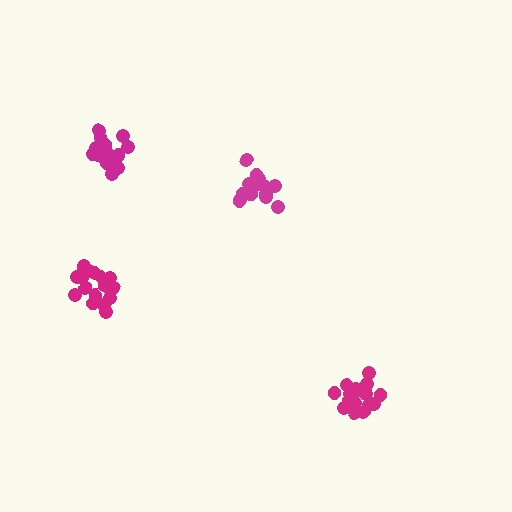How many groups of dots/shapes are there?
There are 4 groups.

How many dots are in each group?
Group 1: 18 dots, Group 2: 18 dots, Group 3: 14 dots, Group 4: 15 dots (65 total).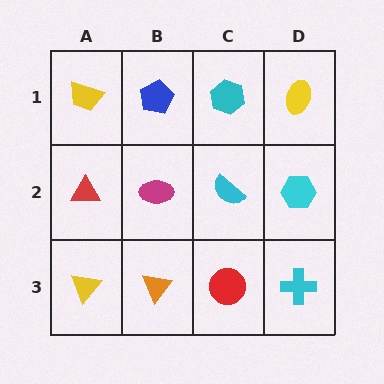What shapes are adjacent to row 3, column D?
A cyan hexagon (row 2, column D), a red circle (row 3, column C).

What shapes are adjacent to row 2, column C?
A cyan hexagon (row 1, column C), a red circle (row 3, column C), a magenta ellipse (row 2, column B), a cyan hexagon (row 2, column D).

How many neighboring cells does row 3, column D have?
2.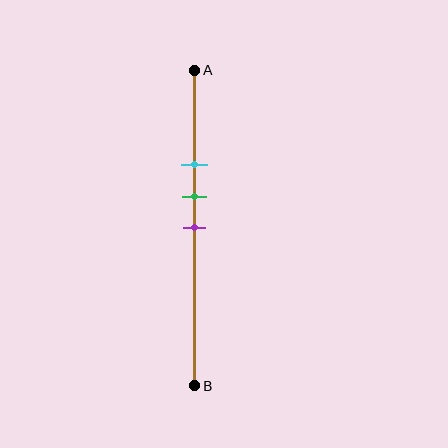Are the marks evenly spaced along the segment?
Yes, the marks are approximately evenly spaced.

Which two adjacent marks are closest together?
The green and purple marks are the closest adjacent pair.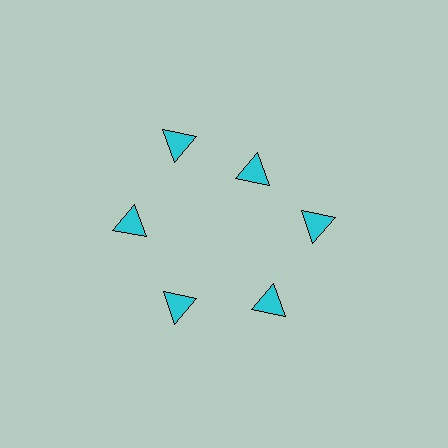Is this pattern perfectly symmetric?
No. The 6 cyan triangles are arranged in a ring, but one element near the 1 o'clock position is pulled inward toward the center, breaking the 6-fold rotational symmetry.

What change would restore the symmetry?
The symmetry would be restored by moving it outward, back onto the ring so that all 6 triangles sit at equal angles and equal distance from the center.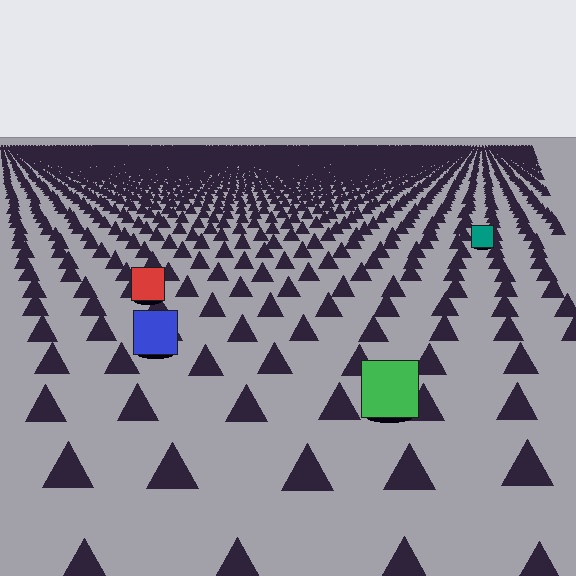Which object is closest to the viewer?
The green square is closest. The texture marks near it are larger and more spread out.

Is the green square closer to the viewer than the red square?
Yes. The green square is closer — you can tell from the texture gradient: the ground texture is coarser near it.